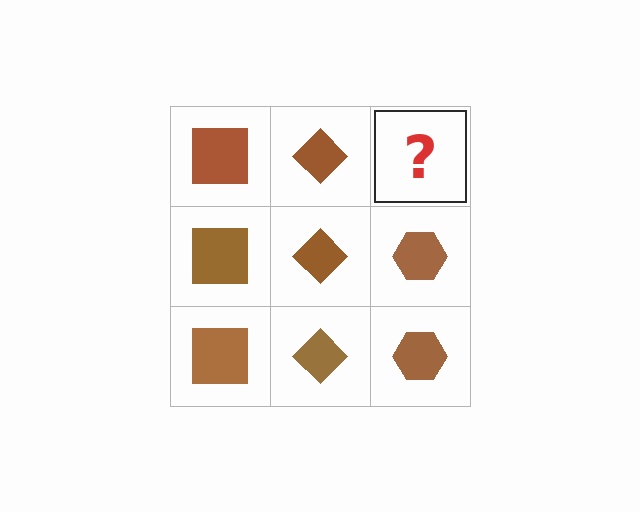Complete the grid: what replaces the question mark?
The question mark should be replaced with a brown hexagon.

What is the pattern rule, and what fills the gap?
The rule is that each column has a consistent shape. The gap should be filled with a brown hexagon.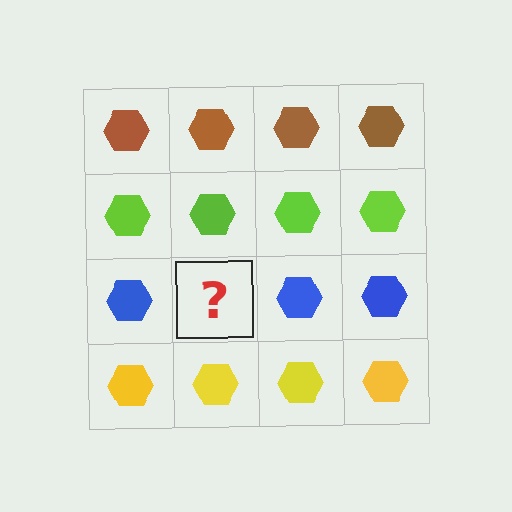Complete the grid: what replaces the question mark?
The question mark should be replaced with a blue hexagon.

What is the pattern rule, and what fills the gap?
The rule is that each row has a consistent color. The gap should be filled with a blue hexagon.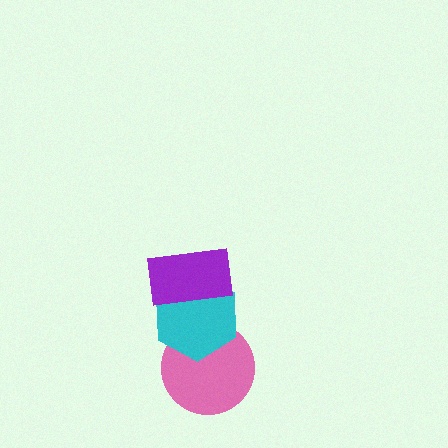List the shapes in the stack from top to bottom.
From top to bottom: the purple rectangle, the cyan hexagon, the pink circle.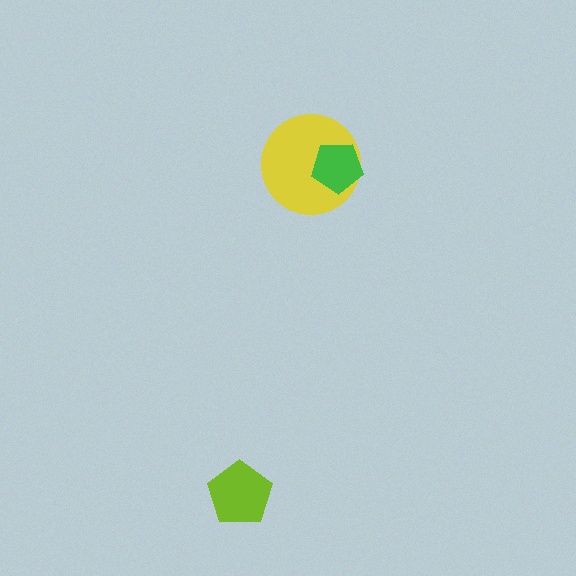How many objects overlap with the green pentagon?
1 object overlaps with the green pentagon.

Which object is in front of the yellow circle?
The green pentagon is in front of the yellow circle.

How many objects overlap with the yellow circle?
1 object overlaps with the yellow circle.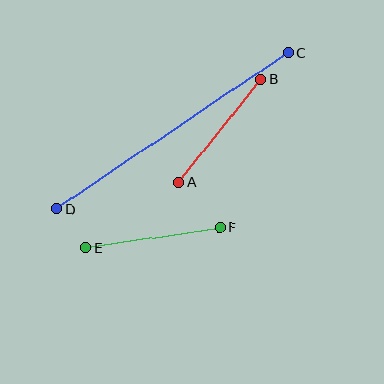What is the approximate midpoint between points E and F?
The midpoint is at approximately (153, 238) pixels.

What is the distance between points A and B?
The distance is approximately 132 pixels.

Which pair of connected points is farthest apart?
Points C and D are farthest apart.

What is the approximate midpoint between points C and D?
The midpoint is at approximately (172, 131) pixels.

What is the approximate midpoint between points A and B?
The midpoint is at approximately (220, 131) pixels.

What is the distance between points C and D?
The distance is approximately 280 pixels.